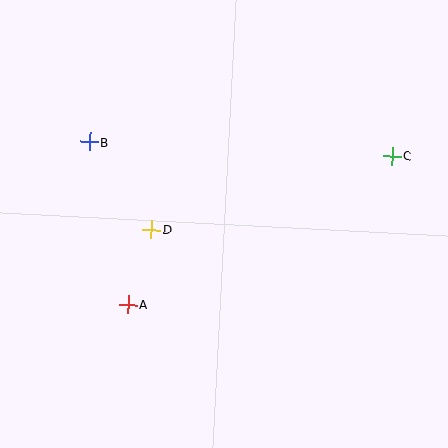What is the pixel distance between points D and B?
The distance between D and B is 107 pixels.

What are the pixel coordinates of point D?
Point D is at (152, 229).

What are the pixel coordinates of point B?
Point B is at (90, 142).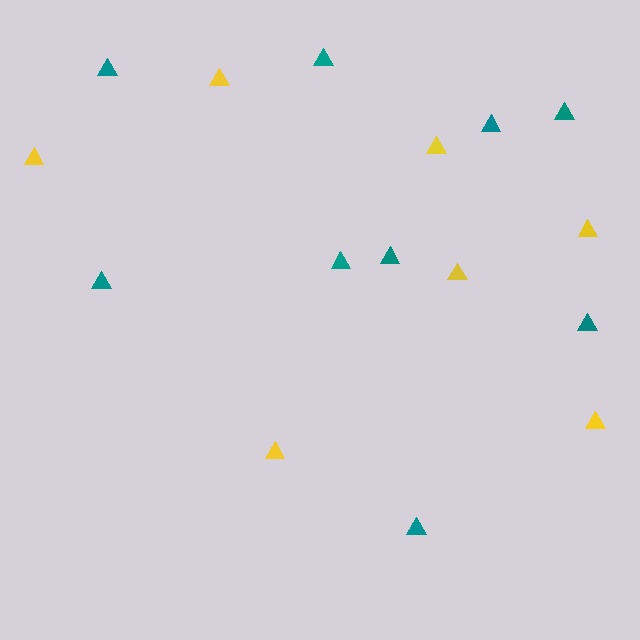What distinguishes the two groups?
There are 2 groups: one group of yellow triangles (7) and one group of teal triangles (9).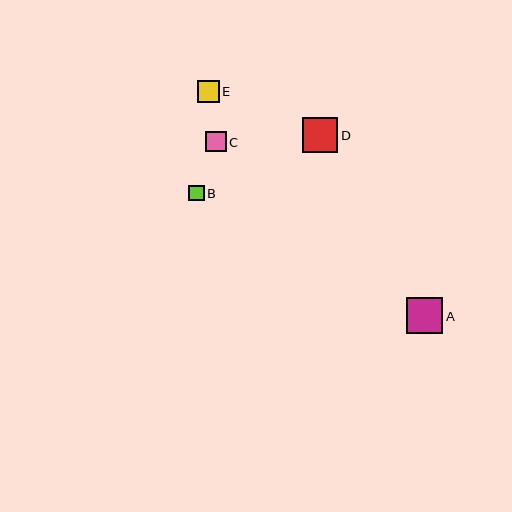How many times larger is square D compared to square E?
Square D is approximately 1.7 times the size of square E.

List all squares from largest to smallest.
From largest to smallest: D, A, E, C, B.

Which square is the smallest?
Square B is the smallest with a size of approximately 15 pixels.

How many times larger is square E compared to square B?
Square E is approximately 1.4 times the size of square B.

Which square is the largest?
Square D is the largest with a size of approximately 36 pixels.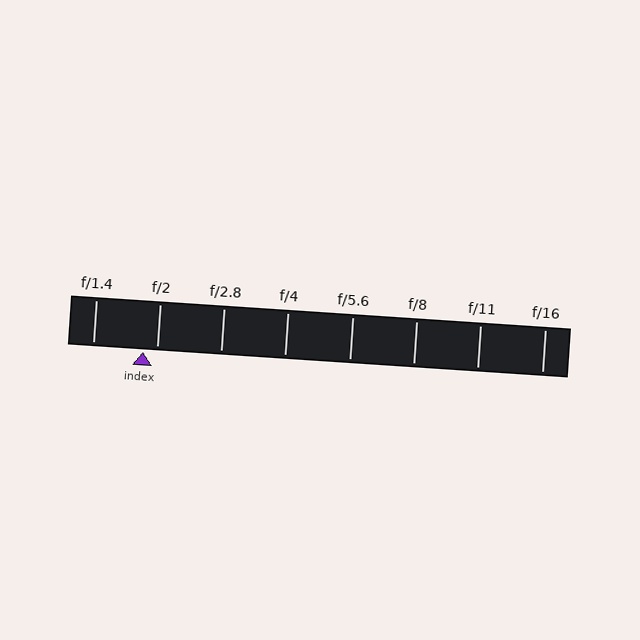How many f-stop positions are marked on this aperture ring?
There are 8 f-stop positions marked.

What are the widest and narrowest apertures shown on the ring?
The widest aperture shown is f/1.4 and the narrowest is f/16.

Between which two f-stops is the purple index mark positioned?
The index mark is between f/1.4 and f/2.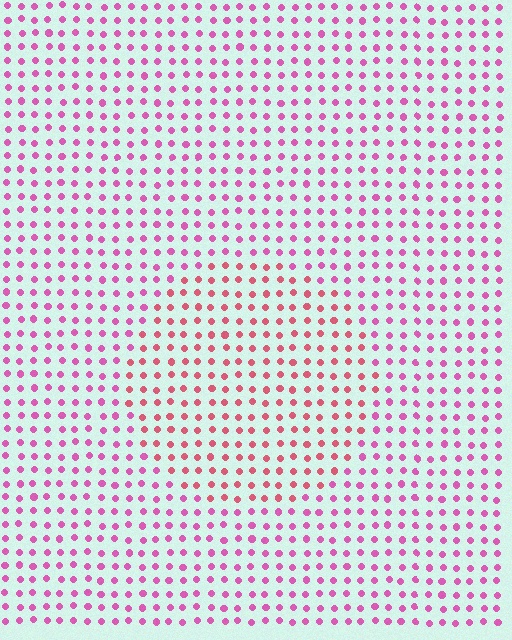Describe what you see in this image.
The image is filled with small pink elements in a uniform arrangement. A circle-shaped region is visible where the elements are tinted to a slightly different hue, forming a subtle color boundary.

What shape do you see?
I see a circle.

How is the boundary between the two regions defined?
The boundary is defined purely by a slight shift in hue (about 30 degrees). Spacing, size, and orientation are identical on both sides.